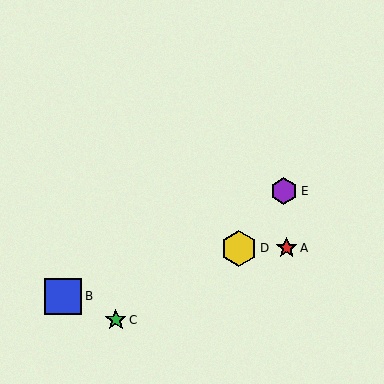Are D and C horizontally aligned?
No, D is at y≈248 and C is at y≈320.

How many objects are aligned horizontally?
2 objects (A, D) are aligned horizontally.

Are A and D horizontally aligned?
Yes, both are at y≈248.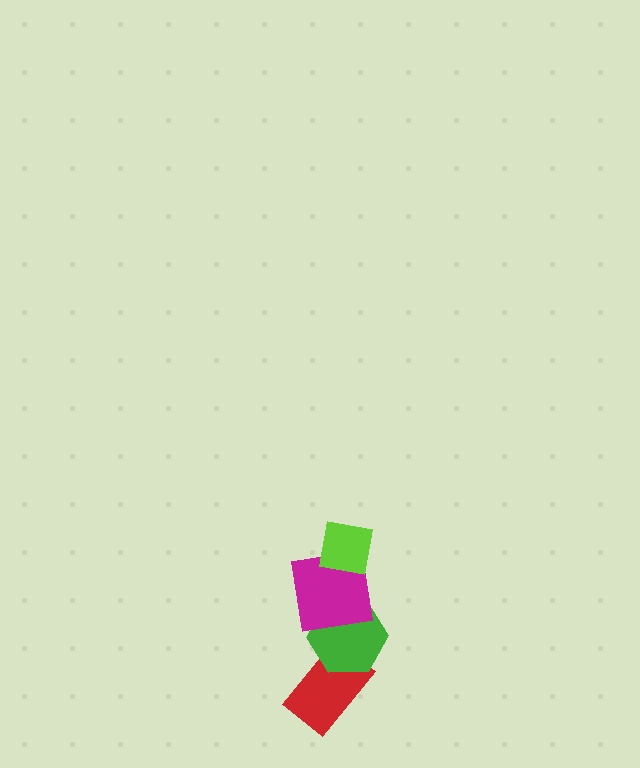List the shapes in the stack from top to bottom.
From top to bottom: the lime square, the magenta square, the green hexagon, the red rectangle.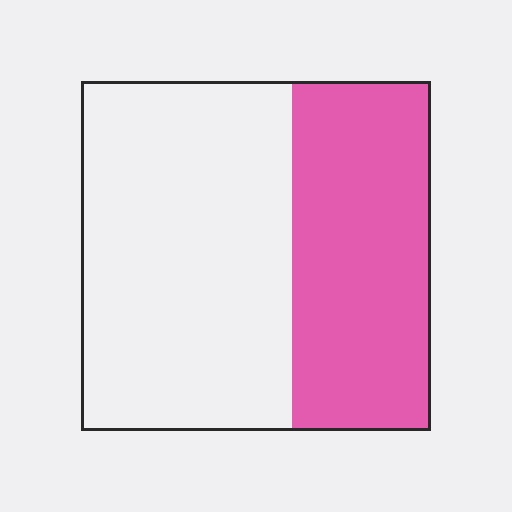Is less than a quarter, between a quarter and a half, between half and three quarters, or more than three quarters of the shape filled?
Between a quarter and a half.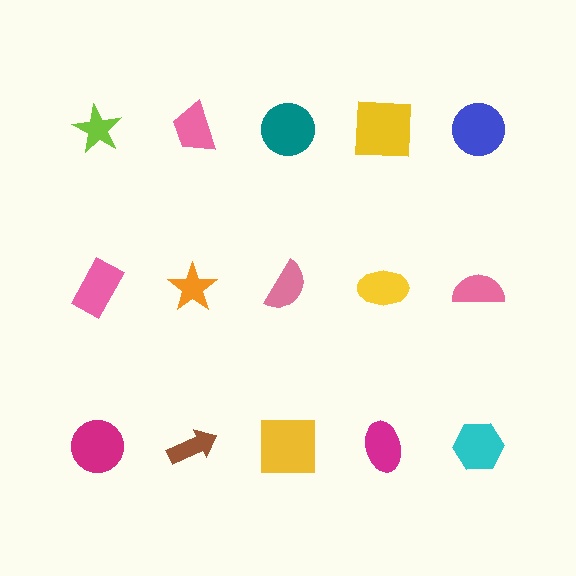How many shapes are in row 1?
5 shapes.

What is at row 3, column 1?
A magenta circle.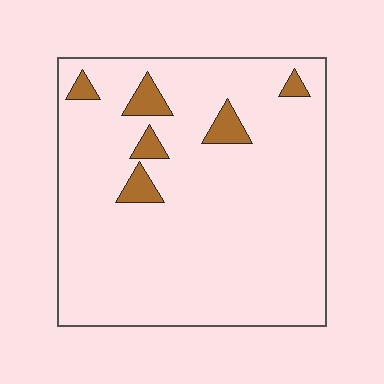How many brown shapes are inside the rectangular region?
6.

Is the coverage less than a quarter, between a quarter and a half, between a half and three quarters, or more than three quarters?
Less than a quarter.